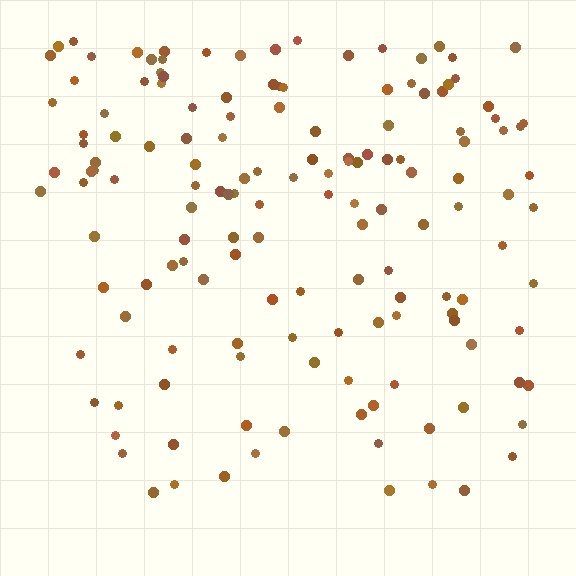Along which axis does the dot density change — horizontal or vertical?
Vertical.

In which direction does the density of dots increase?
From bottom to top, with the top side densest.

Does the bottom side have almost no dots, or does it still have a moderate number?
Still a moderate number, just noticeably fewer than the top.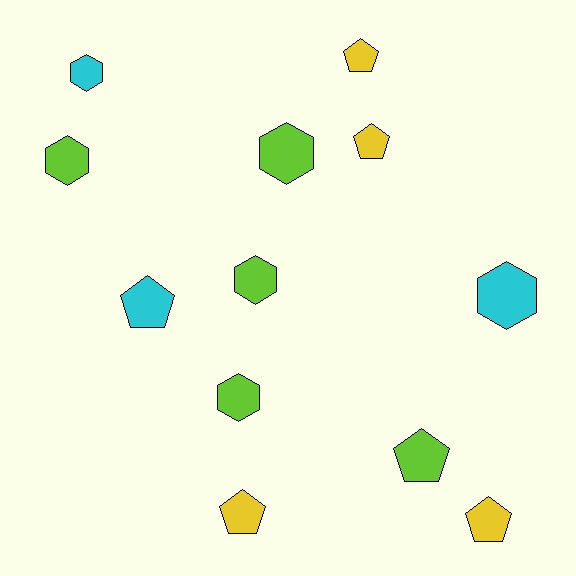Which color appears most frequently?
Lime, with 5 objects.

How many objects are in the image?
There are 12 objects.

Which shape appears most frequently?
Pentagon, with 6 objects.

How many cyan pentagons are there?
There is 1 cyan pentagon.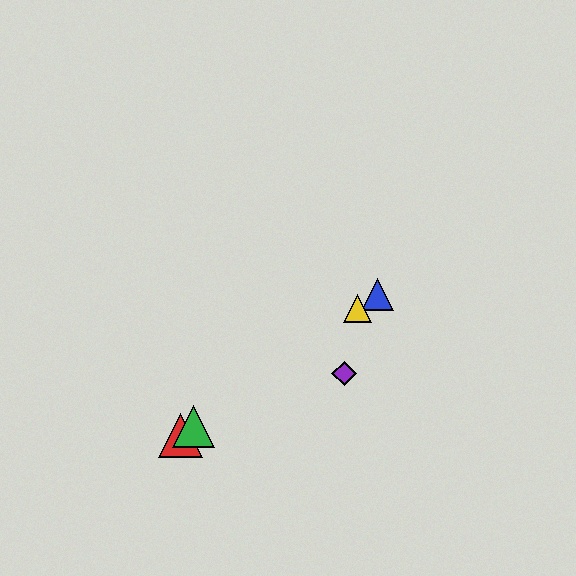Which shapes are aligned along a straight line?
The red triangle, the blue triangle, the green triangle, the yellow triangle are aligned along a straight line.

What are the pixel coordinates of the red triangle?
The red triangle is at (180, 436).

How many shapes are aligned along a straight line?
4 shapes (the red triangle, the blue triangle, the green triangle, the yellow triangle) are aligned along a straight line.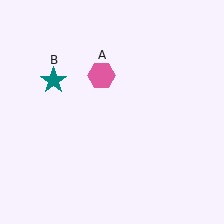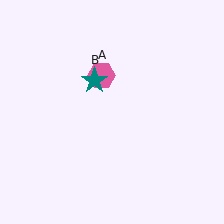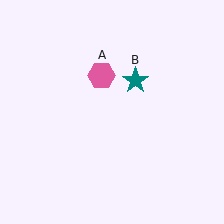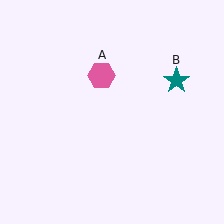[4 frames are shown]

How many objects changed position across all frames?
1 object changed position: teal star (object B).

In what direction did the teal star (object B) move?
The teal star (object B) moved right.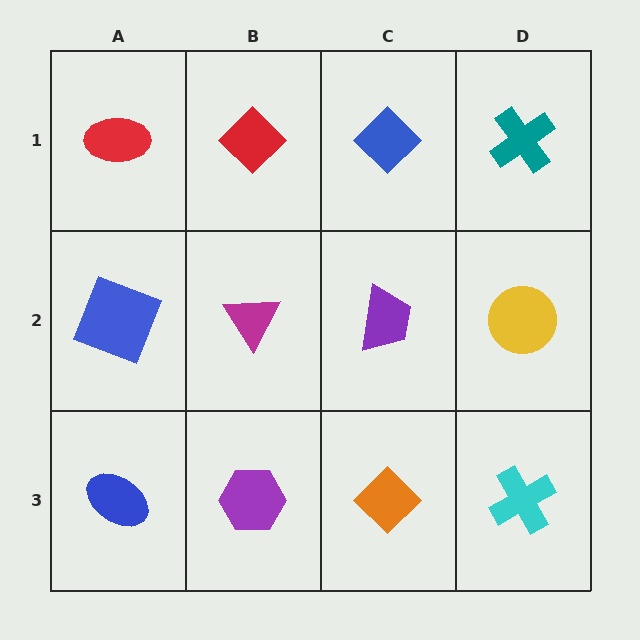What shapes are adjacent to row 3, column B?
A magenta triangle (row 2, column B), a blue ellipse (row 3, column A), an orange diamond (row 3, column C).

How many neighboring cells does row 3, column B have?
3.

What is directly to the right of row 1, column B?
A blue diamond.